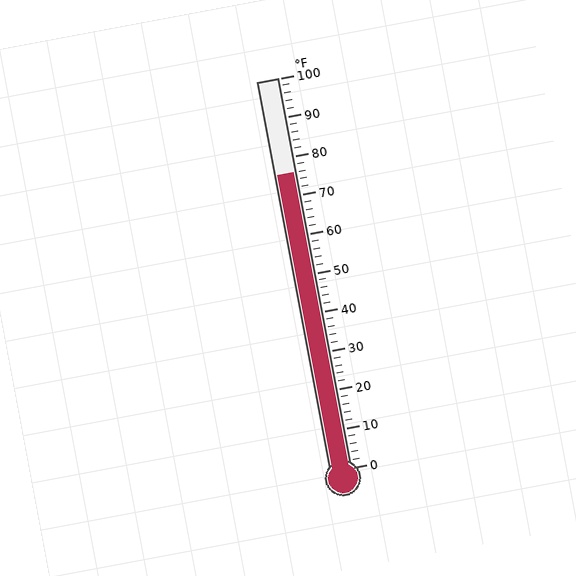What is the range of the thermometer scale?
The thermometer scale ranges from 0°F to 100°F.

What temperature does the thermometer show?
The thermometer shows approximately 76°F.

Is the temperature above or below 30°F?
The temperature is above 30°F.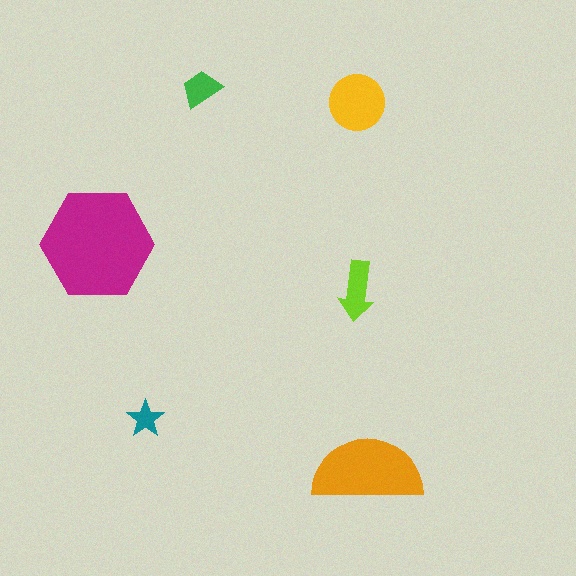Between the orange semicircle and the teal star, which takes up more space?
The orange semicircle.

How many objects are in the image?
There are 6 objects in the image.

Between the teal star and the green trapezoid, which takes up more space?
The green trapezoid.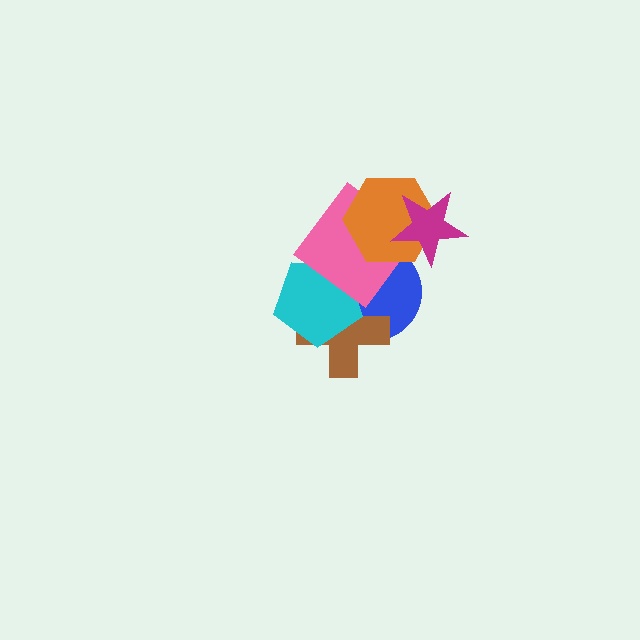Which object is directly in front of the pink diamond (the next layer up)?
The orange hexagon is directly in front of the pink diamond.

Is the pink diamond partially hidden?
Yes, it is partially covered by another shape.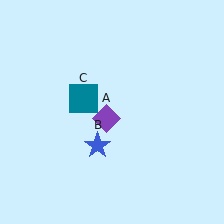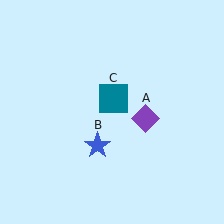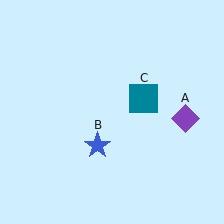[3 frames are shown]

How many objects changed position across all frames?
2 objects changed position: purple diamond (object A), teal square (object C).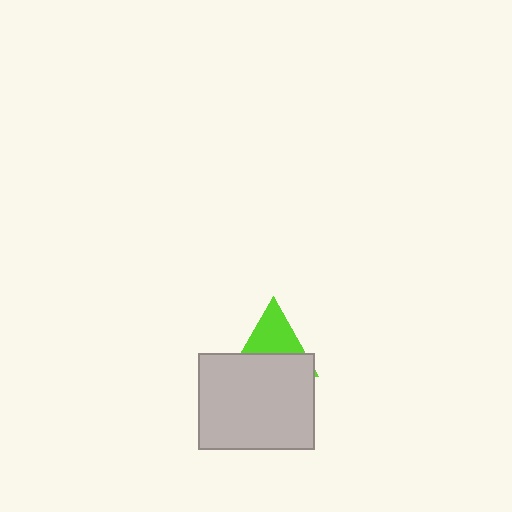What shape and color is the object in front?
The object in front is a light gray rectangle.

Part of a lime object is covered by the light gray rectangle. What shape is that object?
It is a triangle.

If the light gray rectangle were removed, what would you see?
You would see the complete lime triangle.